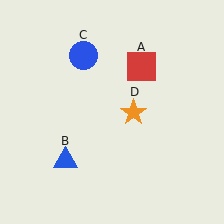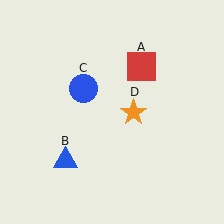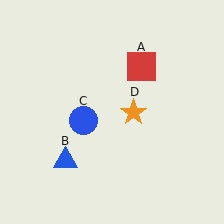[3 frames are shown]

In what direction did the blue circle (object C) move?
The blue circle (object C) moved down.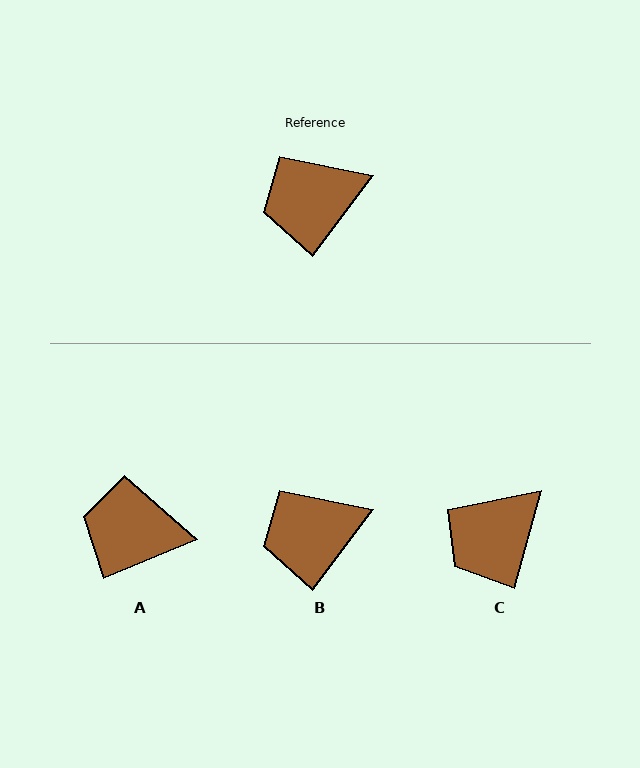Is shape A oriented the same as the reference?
No, it is off by about 30 degrees.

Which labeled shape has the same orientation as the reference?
B.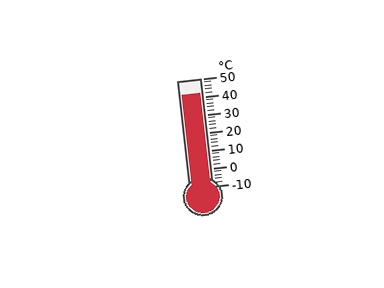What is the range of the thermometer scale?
The thermometer scale ranges from -10°C to 50°C.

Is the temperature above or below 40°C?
The temperature is above 40°C.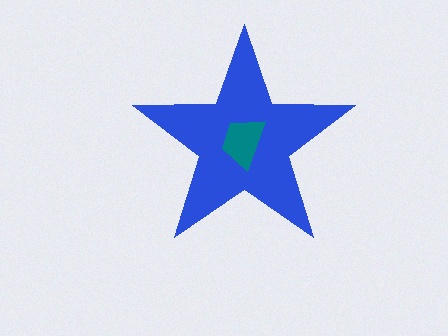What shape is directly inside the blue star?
The teal trapezoid.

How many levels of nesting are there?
2.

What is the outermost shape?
The blue star.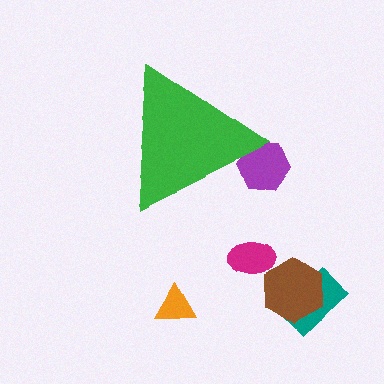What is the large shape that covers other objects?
A green triangle.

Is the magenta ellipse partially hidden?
No, the magenta ellipse is fully visible.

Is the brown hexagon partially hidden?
No, the brown hexagon is fully visible.